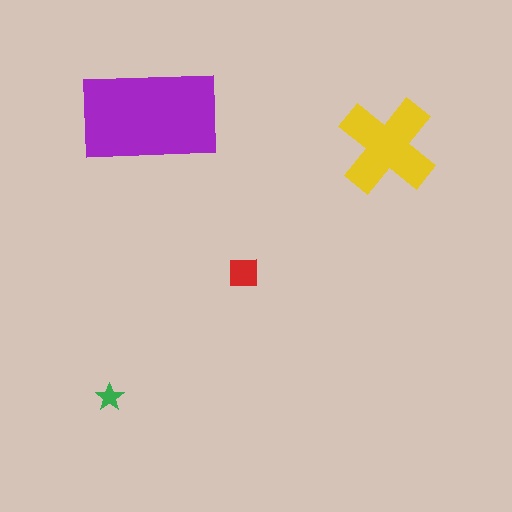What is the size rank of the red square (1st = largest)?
3rd.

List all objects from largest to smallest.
The purple rectangle, the yellow cross, the red square, the green star.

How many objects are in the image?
There are 4 objects in the image.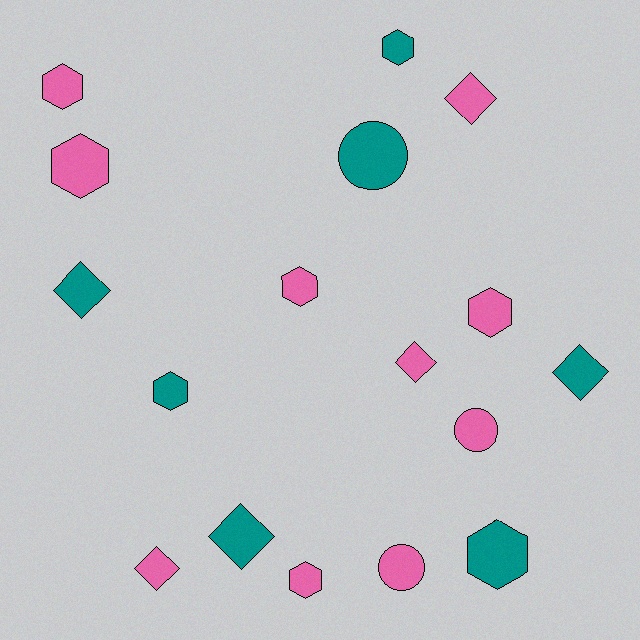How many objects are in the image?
There are 17 objects.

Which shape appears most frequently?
Hexagon, with 8 objects.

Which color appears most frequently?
Pink, with 10 objects.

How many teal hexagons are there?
There are 3 teal hexagons.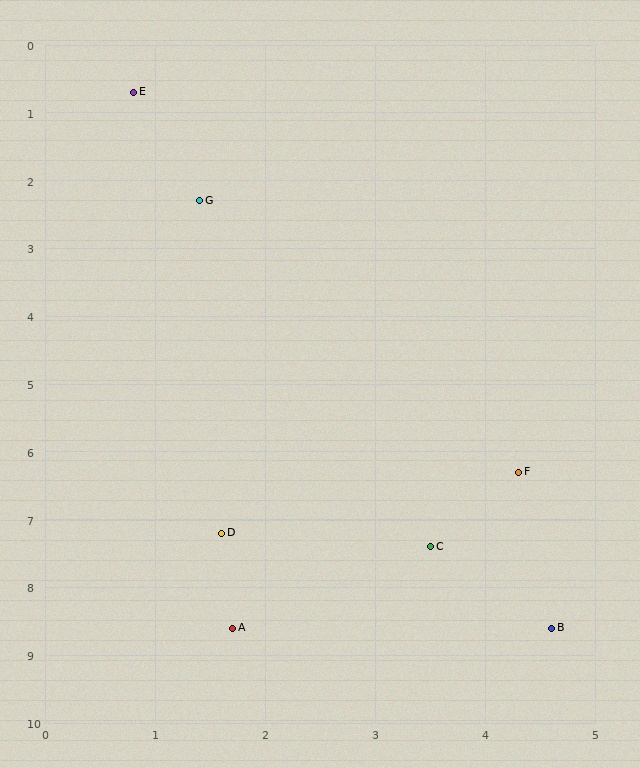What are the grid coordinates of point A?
Point A is at approximately (1.7, 8.6).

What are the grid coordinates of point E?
Point E is at approximately (0.8, 0.7).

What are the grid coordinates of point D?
Point D is at approximately (1.6, 7.2).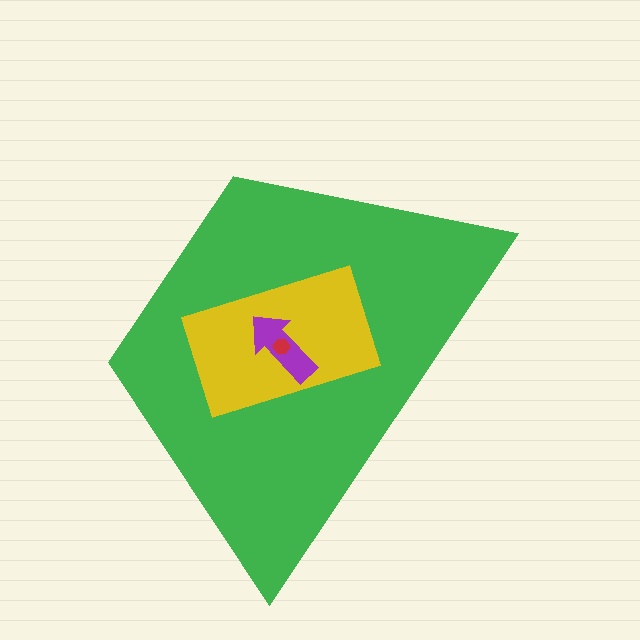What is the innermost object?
The red hexagon.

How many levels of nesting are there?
4.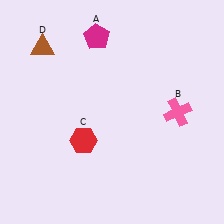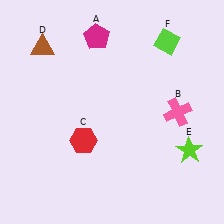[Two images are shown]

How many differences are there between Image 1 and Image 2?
There are 2 differences between the two images.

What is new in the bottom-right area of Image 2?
A lime star (E) was added in the bottom-right area of Image 2.